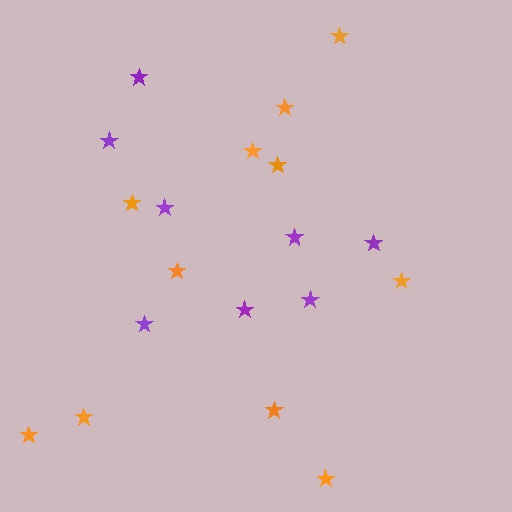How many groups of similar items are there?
There are 2 groups: one group of purple stars (8) and one group of orange stars (11).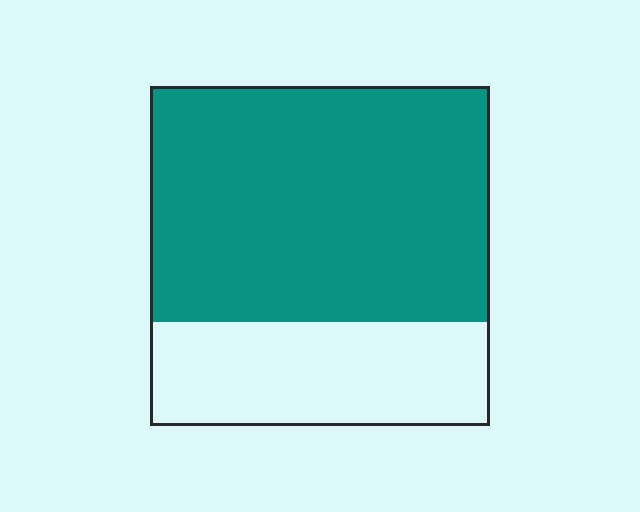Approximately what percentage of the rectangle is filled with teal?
Approximately 70%.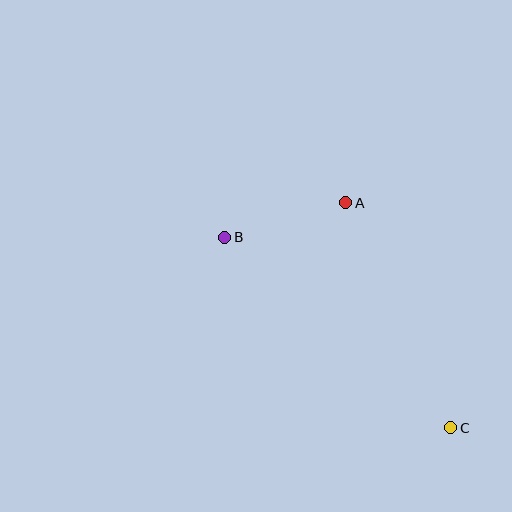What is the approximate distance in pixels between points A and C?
The distance between A and C is approximately 248 pixels.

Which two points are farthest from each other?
Points B and C are farthest from each other.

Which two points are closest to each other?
Points A and B are closest to each other.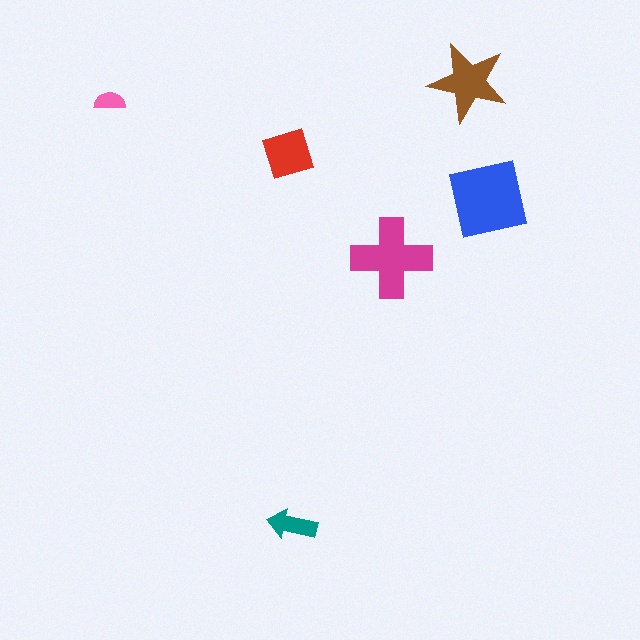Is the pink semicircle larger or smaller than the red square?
Smaller.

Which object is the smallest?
The pink semicircle.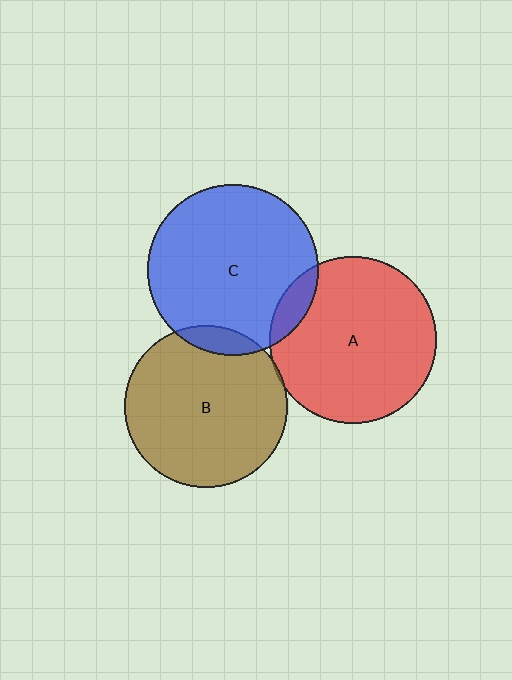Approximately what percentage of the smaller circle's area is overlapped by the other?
Approximately 10%.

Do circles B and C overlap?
Yes.